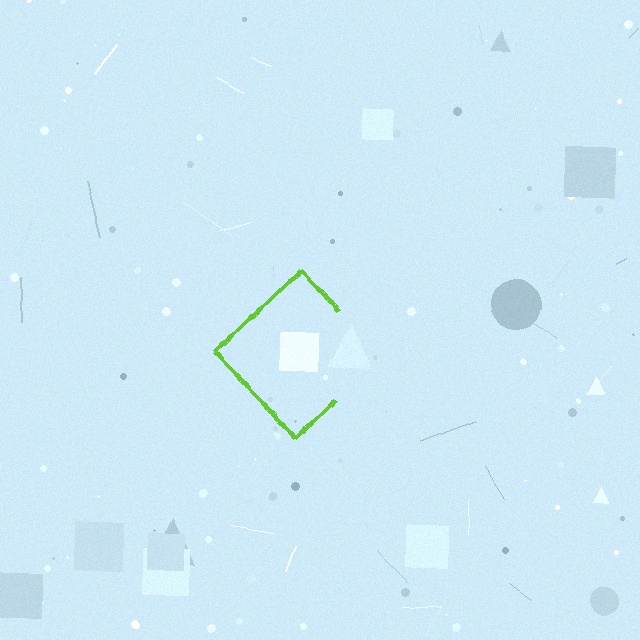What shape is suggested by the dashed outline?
The dashed outline suggests a diamond.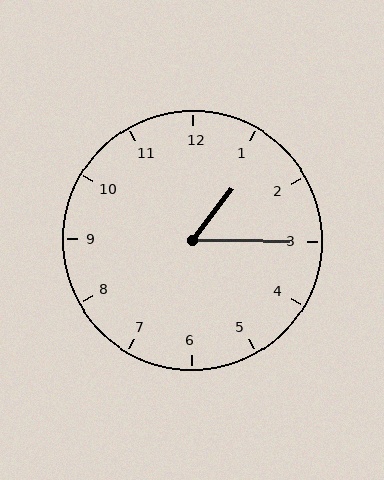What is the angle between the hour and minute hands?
Approximately 52 degrees.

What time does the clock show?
1:15.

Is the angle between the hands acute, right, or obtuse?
It is acute.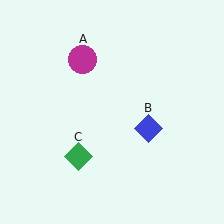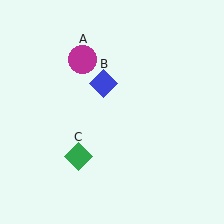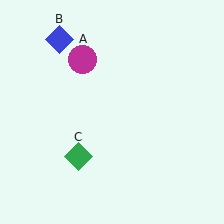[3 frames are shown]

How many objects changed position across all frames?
1 object changed position: blue diamond (object B).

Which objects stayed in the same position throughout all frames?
Magenta circle (object A) and green diamond (object C) remained stationary.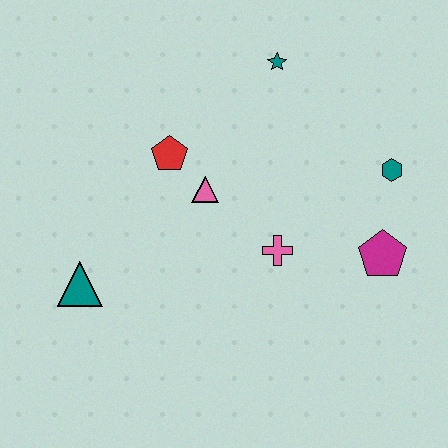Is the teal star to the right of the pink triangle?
Yes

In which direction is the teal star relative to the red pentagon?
The teal star is to the right of the red pentagon.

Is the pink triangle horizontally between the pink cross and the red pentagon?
Yes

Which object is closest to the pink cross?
The pink triangle is closest to the pink cross.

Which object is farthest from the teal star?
The teal triangle is farthest from the teal star.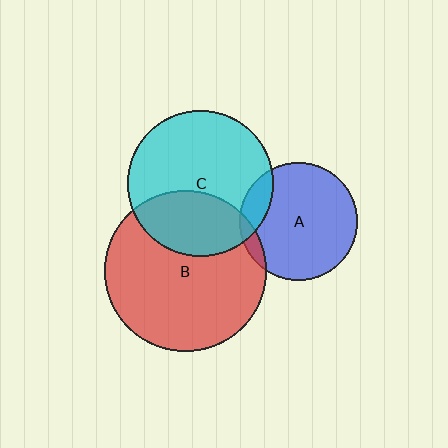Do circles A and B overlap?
Yes.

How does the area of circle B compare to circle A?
Approximately 1.9 times.